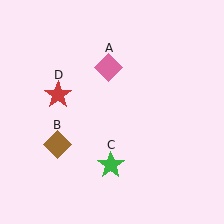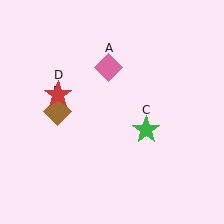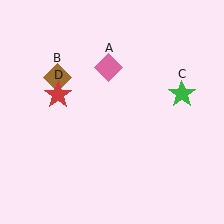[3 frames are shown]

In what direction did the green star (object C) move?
The green star (object C) moved up and to the right.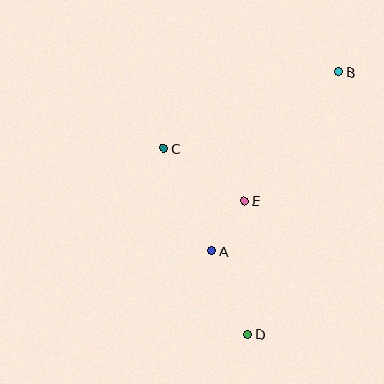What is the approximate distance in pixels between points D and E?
The distance between D and E is approximately 133 pixels.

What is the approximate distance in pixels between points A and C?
The distance between A and C is approximately 113 pixels.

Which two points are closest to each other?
Points A and E are closest to each other.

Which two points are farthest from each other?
Points B and D are farthest from each other.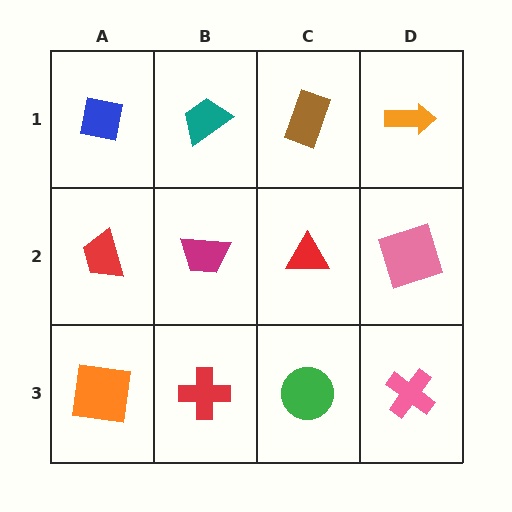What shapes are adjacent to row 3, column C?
A red triangle (row 2, column C), a red cross (row 3, column B), a pink cross (row 3, column D).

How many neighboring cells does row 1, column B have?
3.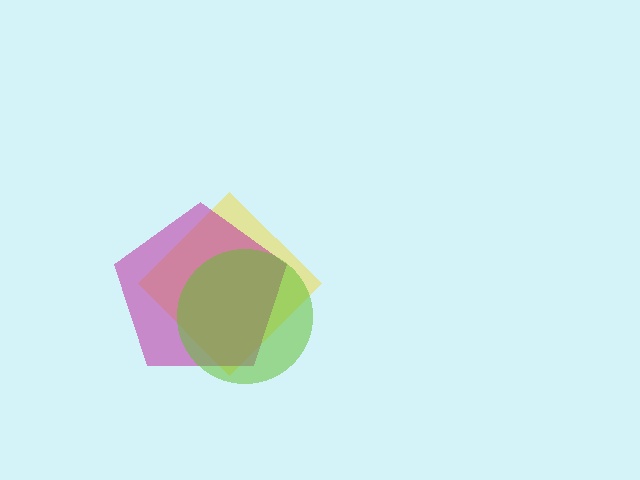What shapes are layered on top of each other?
The layered shapes are: a yellow diamond, a magenta pentagon, a lime circle.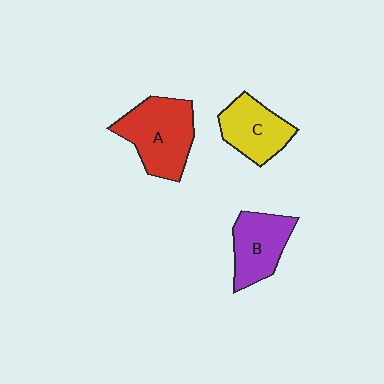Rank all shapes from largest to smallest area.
From largest to smallest: A (red), B (purple), C (yellow).